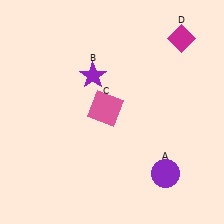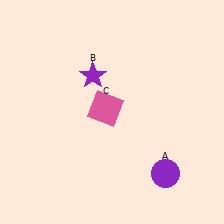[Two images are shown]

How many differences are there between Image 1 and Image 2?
There is 1 difference between the two images.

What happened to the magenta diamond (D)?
The magenta diamond (D) was removed in Image 2. It was in the top-right area of Image 1.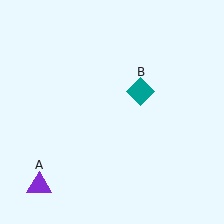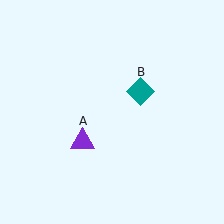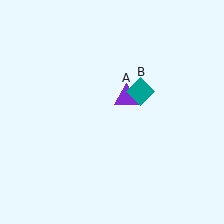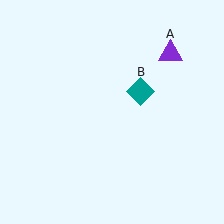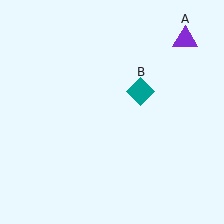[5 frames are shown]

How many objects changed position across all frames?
1 object changed position: purple triangle (object A).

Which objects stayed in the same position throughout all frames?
Teal diamond (object B) remained stationary.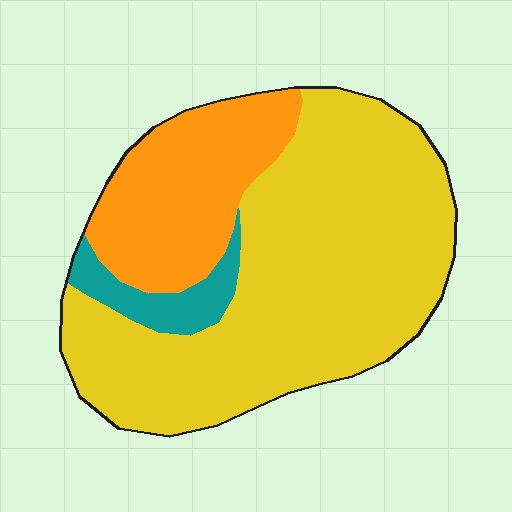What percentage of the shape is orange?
Orange covers roughly 25% of the shape.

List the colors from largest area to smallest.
From largest to smallest: yellow, orange, teal.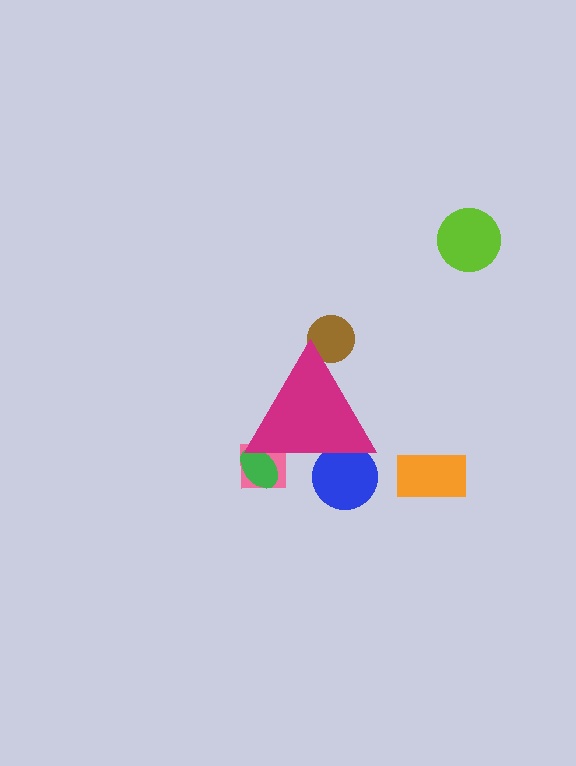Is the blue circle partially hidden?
Yes, the blue circle is partially hidden behind the magenta triangle.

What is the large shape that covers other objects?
A magenta triangle.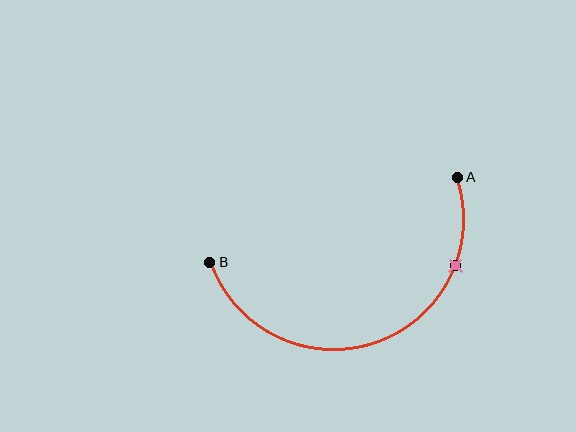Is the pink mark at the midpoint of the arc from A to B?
No. The pink mark lies on the arc but is closer to endpoint A. The arc midpoint would be at the point on the curve equidistant along the arc from both A and B.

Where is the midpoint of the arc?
The arc midpoint is the point on the curve farthest from the straight line joining A and B. It sits below that line.